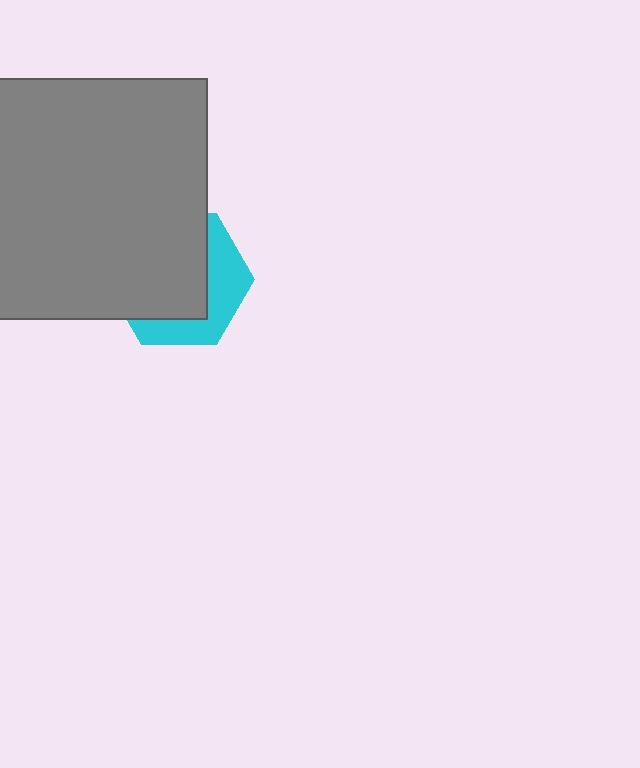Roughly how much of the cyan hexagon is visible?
A small part of it is visible (roughly 38%).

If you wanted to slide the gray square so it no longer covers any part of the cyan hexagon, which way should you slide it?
Slide it toward the upper-left — that is the most direct way to separate the two shapes.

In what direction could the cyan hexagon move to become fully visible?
The cyan hexagon could move toward the lower-right. That would shift it out from behind the gray square entirely.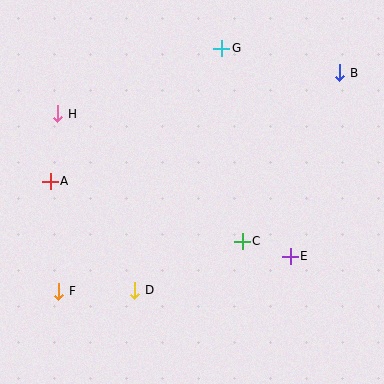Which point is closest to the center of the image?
Point C at (242, 241) is closest to the center.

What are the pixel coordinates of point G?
Point G is at (222, 48).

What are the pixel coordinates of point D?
Point D is at (135, 290).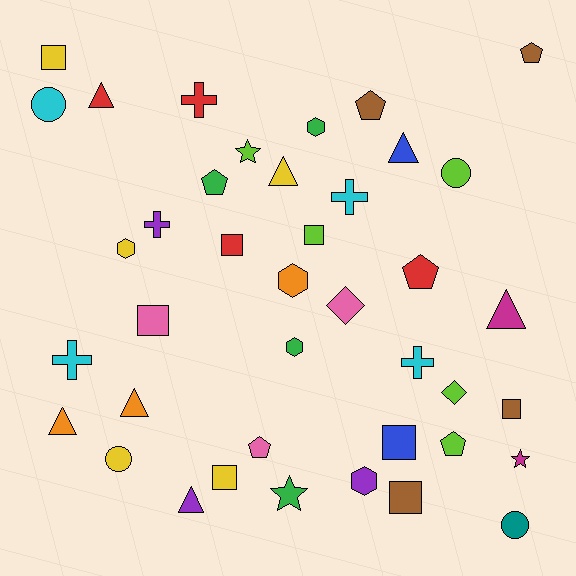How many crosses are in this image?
There are 5 crosses.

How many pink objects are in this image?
There are 3 pink objects.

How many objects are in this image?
There are 40 objects.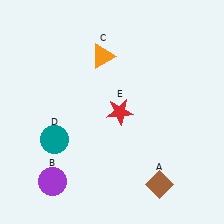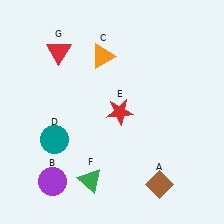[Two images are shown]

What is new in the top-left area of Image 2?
A red triangle (G) was added in the top-left area of Image 2.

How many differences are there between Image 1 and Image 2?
There are 2 differences between the two images.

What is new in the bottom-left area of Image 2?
A green triangle (F) was added in the bottom-left area of Image 2.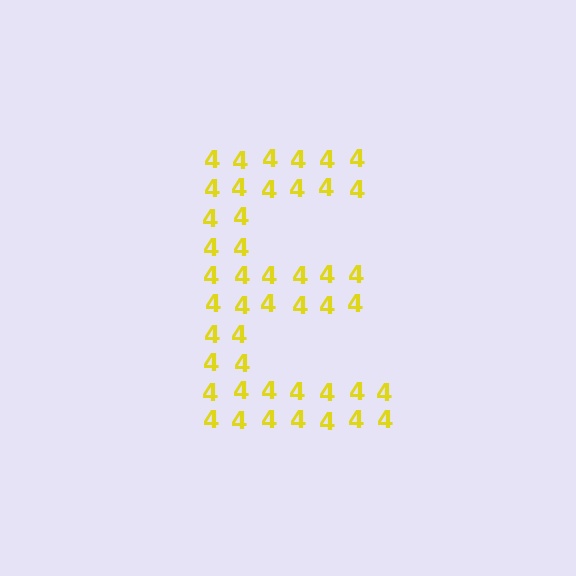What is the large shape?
The large shape is the letter E.